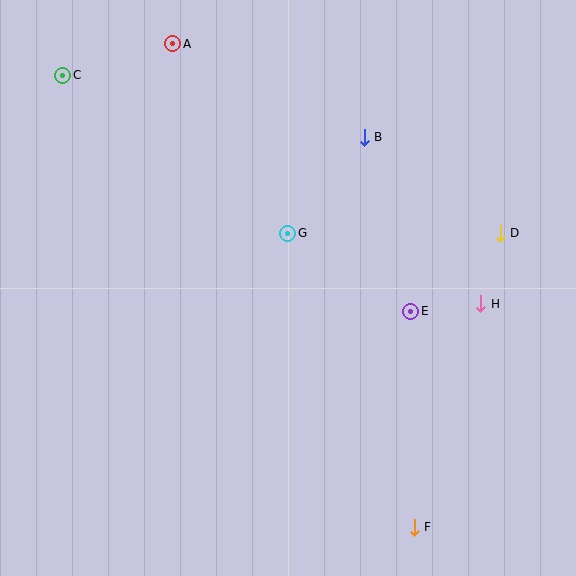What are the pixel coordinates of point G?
Point G is at (288, 233).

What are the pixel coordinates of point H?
Point H is at (481, 304).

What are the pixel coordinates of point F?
Point F is at (414, 527).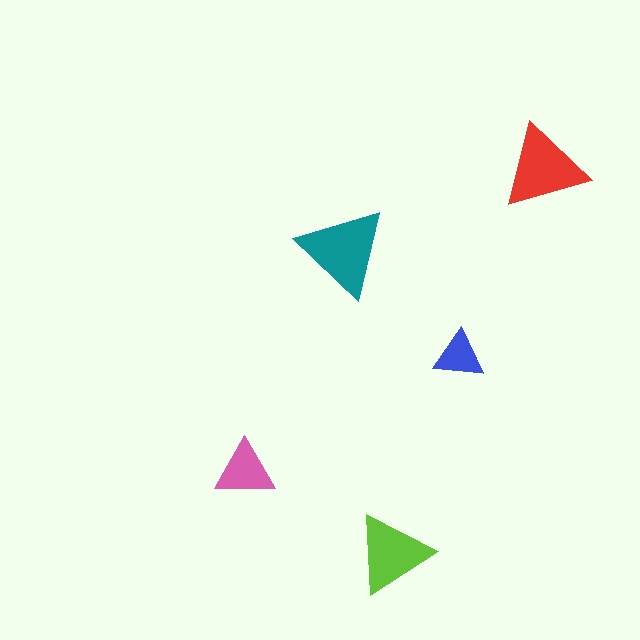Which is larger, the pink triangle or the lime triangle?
The lime one.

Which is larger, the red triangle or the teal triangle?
The teal one.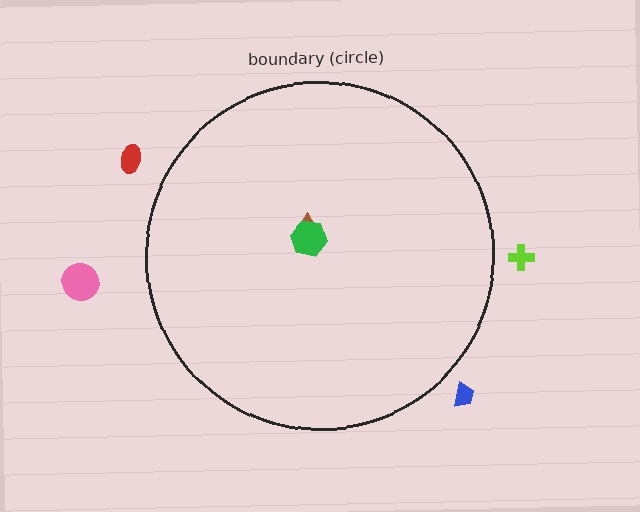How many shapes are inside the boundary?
2 inside, 4 outside.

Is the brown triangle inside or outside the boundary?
Inside.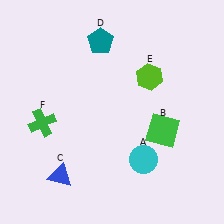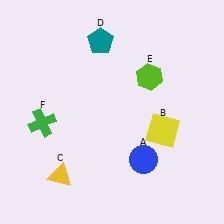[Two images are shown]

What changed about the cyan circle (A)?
In Image 1, A is cyan. In Image 2, it changed to blue.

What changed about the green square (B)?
In Image 1, B is green. In Image 2, it changed to yellow.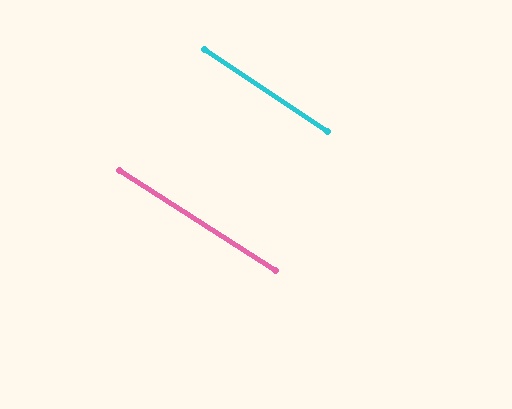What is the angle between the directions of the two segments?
Approximately 1 degree.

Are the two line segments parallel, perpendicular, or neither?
Parallel — their directions differ by only 1.0°.